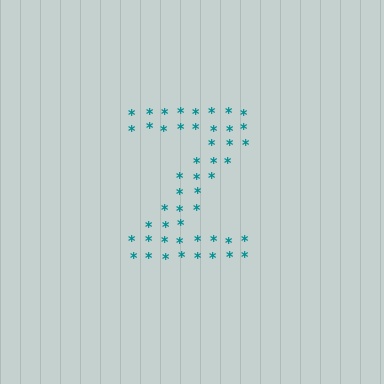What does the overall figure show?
The overall figure shows the letter Z.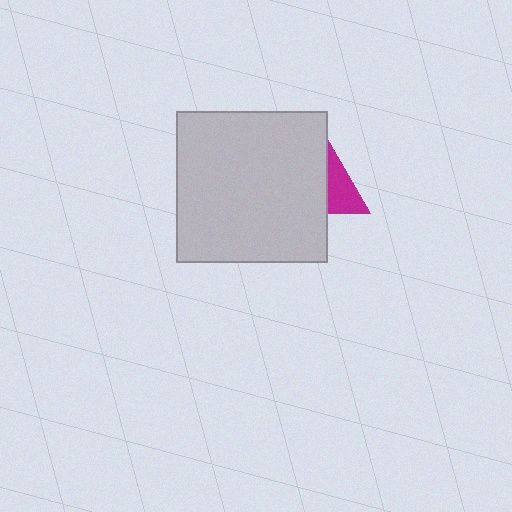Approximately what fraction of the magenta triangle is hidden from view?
Roughly 60% of the magenta triangle is hidden behind the light gray square.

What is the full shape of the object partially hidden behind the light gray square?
The partially hidden object is a magenta triangle.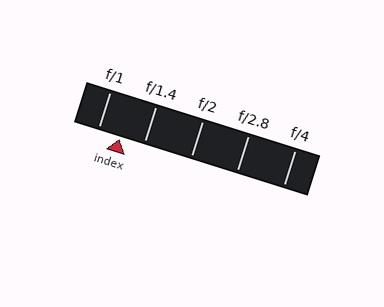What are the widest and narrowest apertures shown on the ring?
The widest aperture shown is f/1 and the narrowest is f/4.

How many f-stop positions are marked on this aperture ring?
There are 5 f-stop positions marked.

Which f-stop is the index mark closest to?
The index mark is closest to f/1.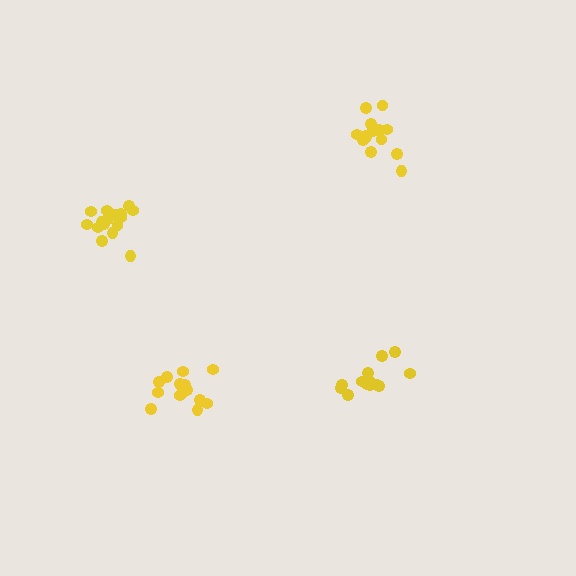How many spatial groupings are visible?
There are 4 spatial groupings.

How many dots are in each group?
Group 1: 14 dots, Group 2: 14 dots, Group 3: 13 dots, Group 4: 16 dots (57 total).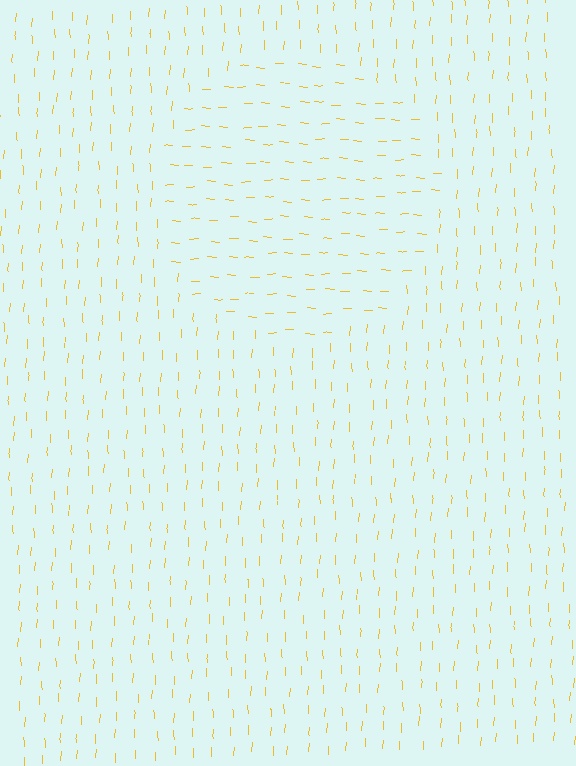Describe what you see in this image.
The image is filled with small yellow line segments. A circle region in the image has lines oriented differently from the surrounding lines, creating a visible texture boundary.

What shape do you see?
I see a circle.